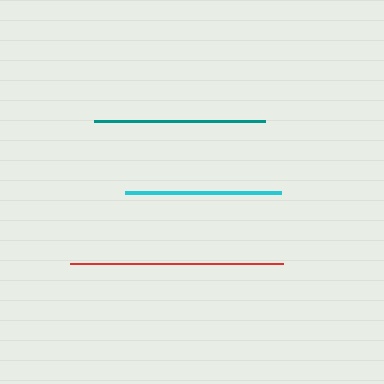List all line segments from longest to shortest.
From longest to shortest: red, teal, cyan.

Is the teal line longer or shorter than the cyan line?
The teal line is longer than the cyan line.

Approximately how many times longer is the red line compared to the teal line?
The red line is approximately 1.2 times the length of the teal line.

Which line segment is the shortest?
The cyan line is the shortest at approximately 156 pixels.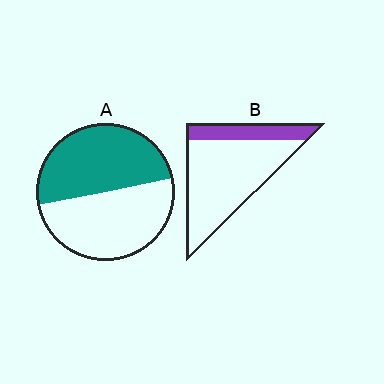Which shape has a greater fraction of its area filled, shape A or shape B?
Shape A.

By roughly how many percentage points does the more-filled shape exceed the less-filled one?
By roughly 25 percentage points (A over B).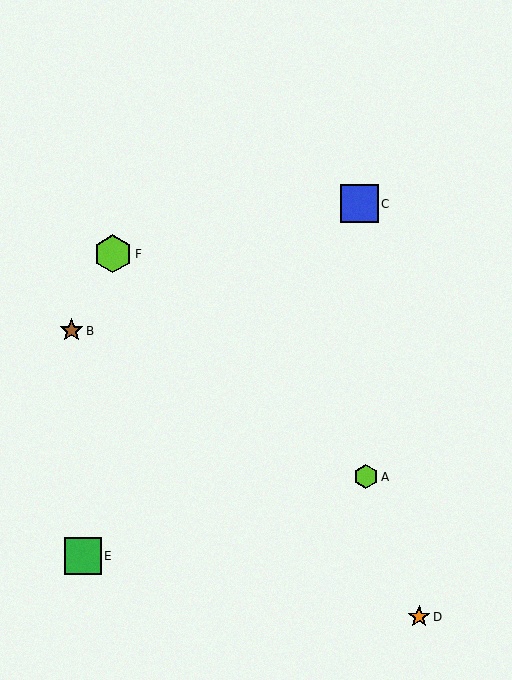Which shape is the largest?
The blue square (labeled C) is the largest.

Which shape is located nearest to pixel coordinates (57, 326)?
The brown star (labeled B) at (72, 331) is nearest to that location.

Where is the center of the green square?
The center of the green square is at (83, 556).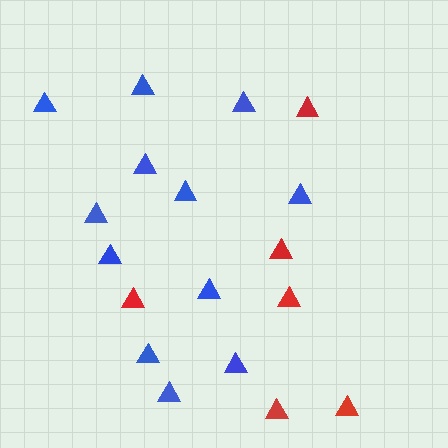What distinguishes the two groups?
There are 2 groups: one group of red triangles (6) and one group of blue triangles (12).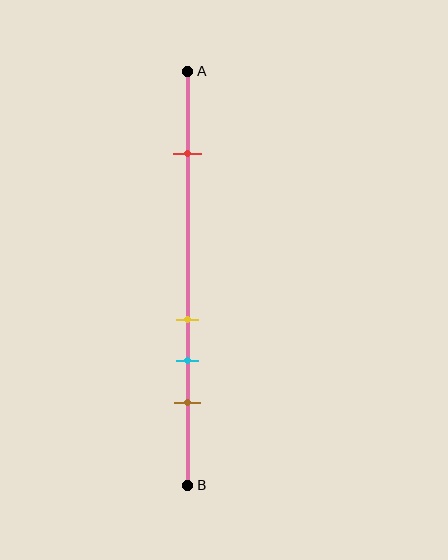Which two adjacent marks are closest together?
The yellow and cyan marks are the closest adjacent pair.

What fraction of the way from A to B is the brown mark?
The brown mark is approximately 80% (0.8) of the way from A to B.